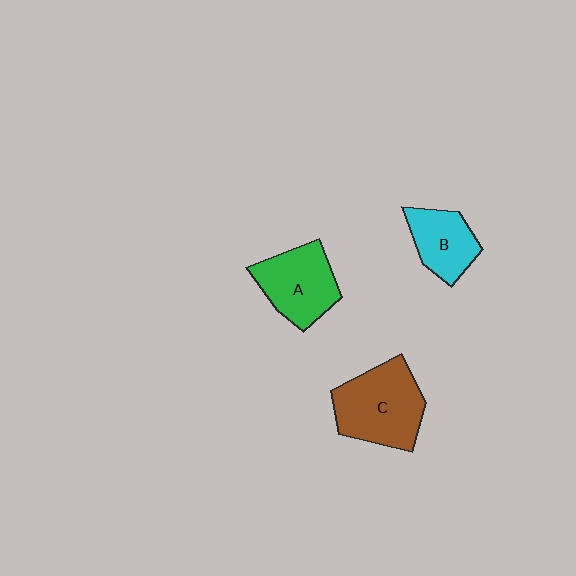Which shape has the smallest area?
Shape B (cyan).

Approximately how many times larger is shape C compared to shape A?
Approximately 1.2 times.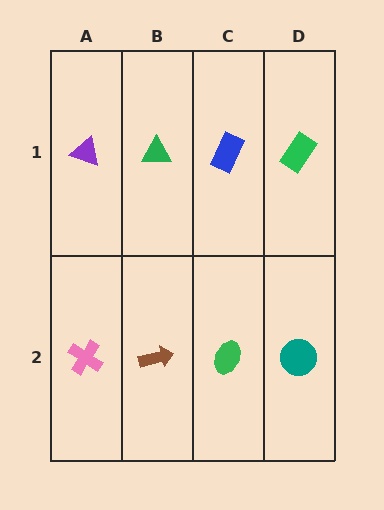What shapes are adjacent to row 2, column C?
A blue rectangle (row 1, column C), a brown arrow (row 2, column B), a teal circle (row 2, column D).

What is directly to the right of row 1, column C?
A green rectangle.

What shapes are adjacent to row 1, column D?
A teal circle (row 2, column D), a blue rectangle (row 1, column C).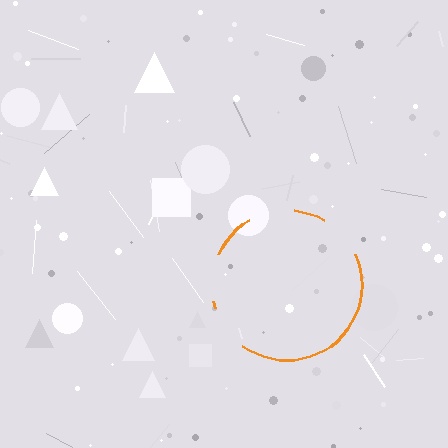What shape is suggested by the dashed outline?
The dashed outline suggests a circle.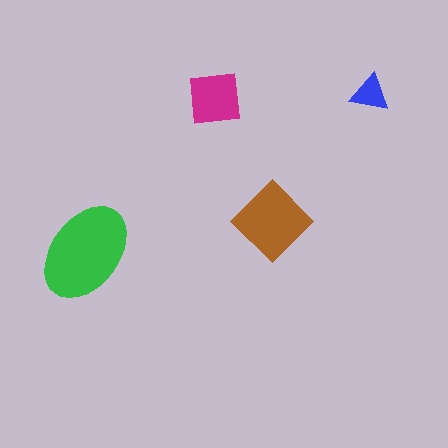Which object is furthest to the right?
The blue triangle is rightmost.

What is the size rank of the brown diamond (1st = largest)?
2nd.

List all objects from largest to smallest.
The green ellipse, the brown diamond, the magenta square, the blue triangle.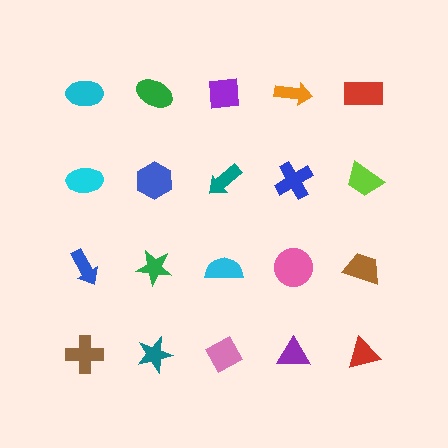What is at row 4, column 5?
A red triangle.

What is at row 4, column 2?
A teal star.